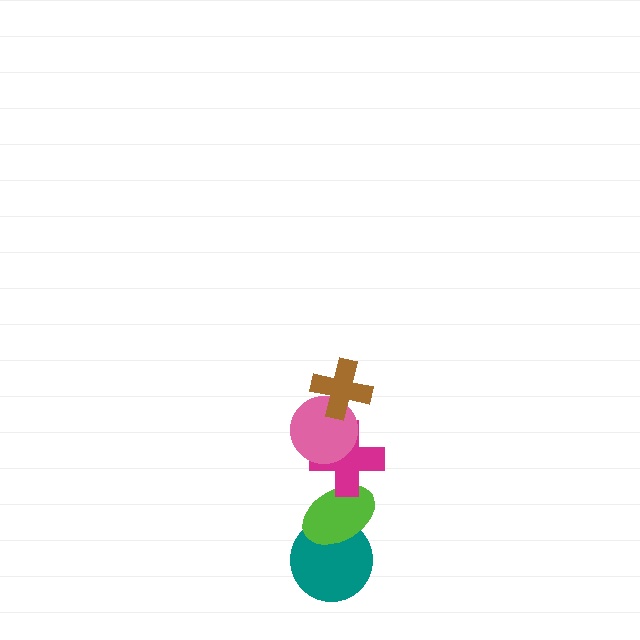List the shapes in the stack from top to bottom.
From top to bottom: the brown cross, the pink circle, the magenta cross, the lime ellipse, the teal circle.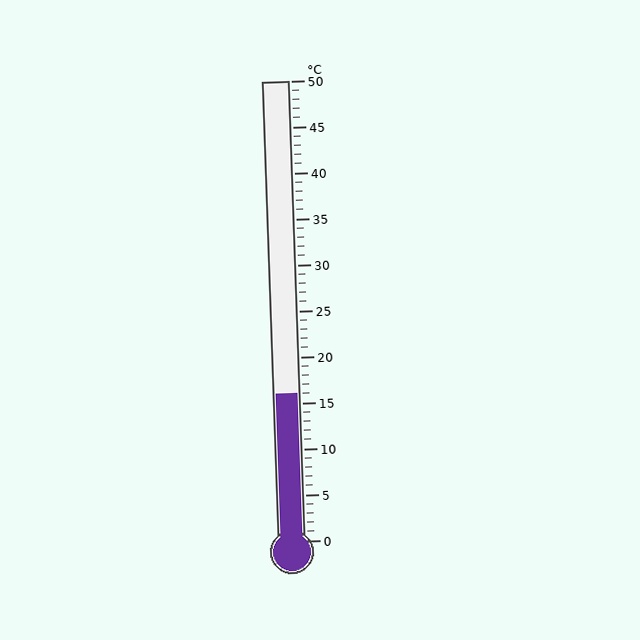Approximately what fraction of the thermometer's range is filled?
The thermometer is filled to approximately 30% of its range.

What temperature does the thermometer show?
The thermometer shows approximately 16°C.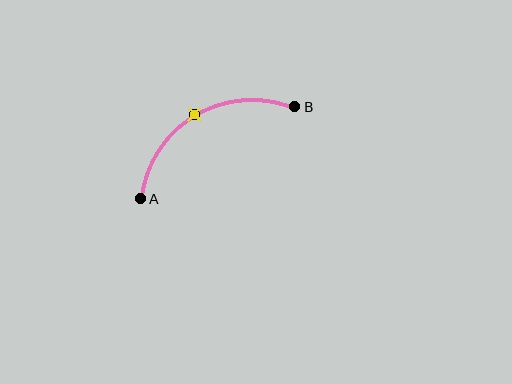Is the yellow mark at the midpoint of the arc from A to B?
Yes. The yellow mark lies on the arc at equal arc-length from both A and B — it is the arc midpoint.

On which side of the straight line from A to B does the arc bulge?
The arc bulges above the straight line connecting A and B.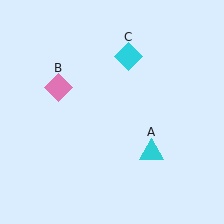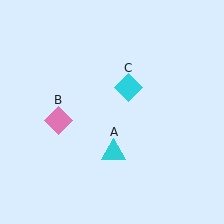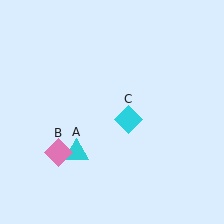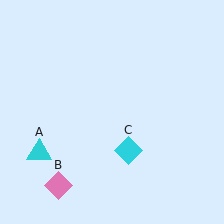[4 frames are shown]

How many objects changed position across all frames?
3 objects changed position: cyan triangle (object A), pink diamond (object B), cyan diamond (object C).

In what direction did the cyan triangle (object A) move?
The cyan triangle (object A) moved left.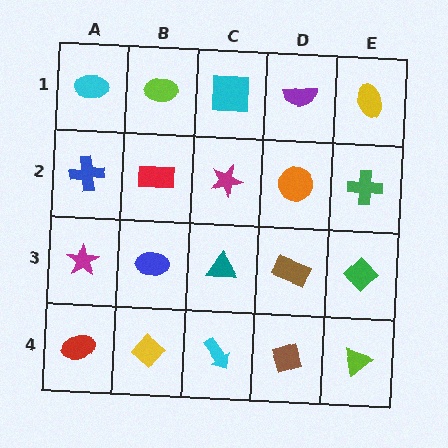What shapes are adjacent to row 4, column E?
A green diamond (row 3, column E), a brown diamond (row 4, column D).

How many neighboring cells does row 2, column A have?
3.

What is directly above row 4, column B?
A blue ellipse.